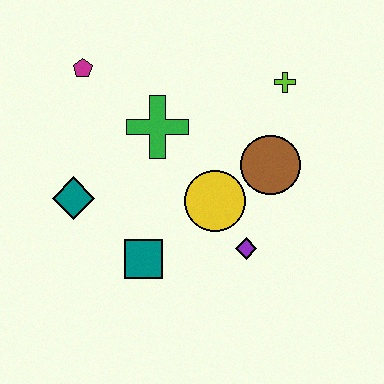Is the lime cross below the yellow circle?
No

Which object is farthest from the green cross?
The purple diamond is farthest from the green cross.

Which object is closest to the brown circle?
The yellow circle is closest to the brown circle.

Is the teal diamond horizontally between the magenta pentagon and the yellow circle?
No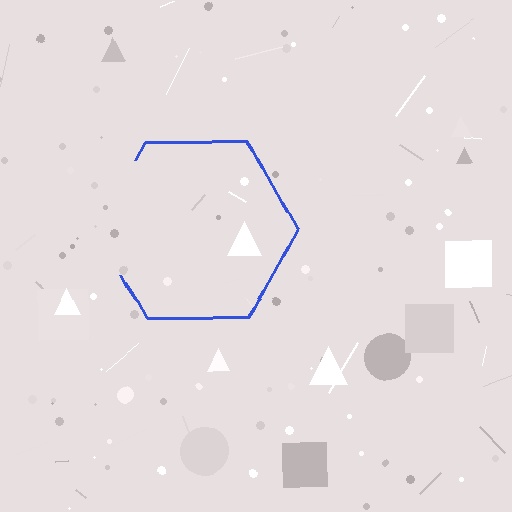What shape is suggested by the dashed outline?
The dashed outline suggests a hexagon.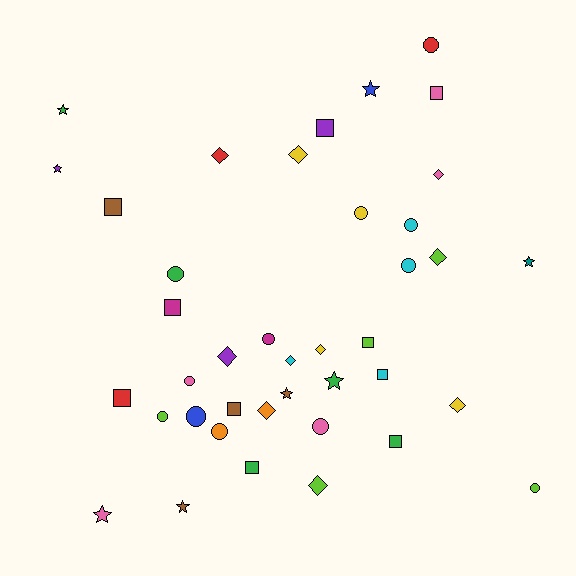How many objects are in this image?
There are 40 objects.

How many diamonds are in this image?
There are 10 diamonds.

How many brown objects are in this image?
There are 4 brown objects.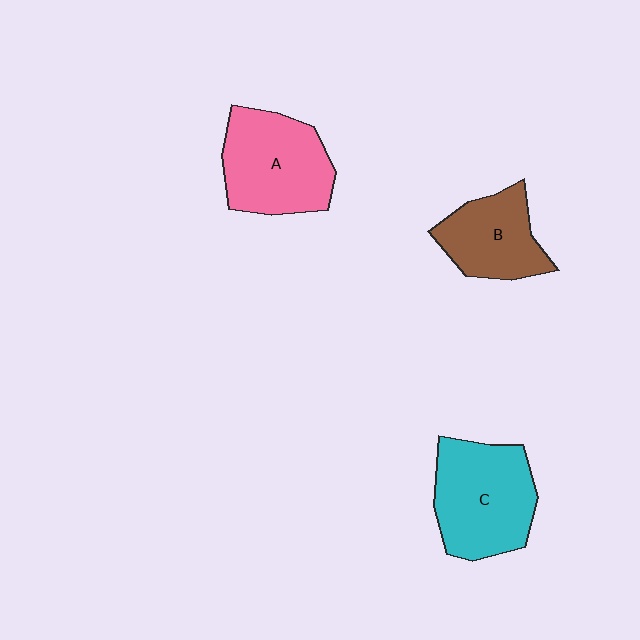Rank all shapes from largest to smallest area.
From largest to smallest: C (cyan), A (pink), B (brown).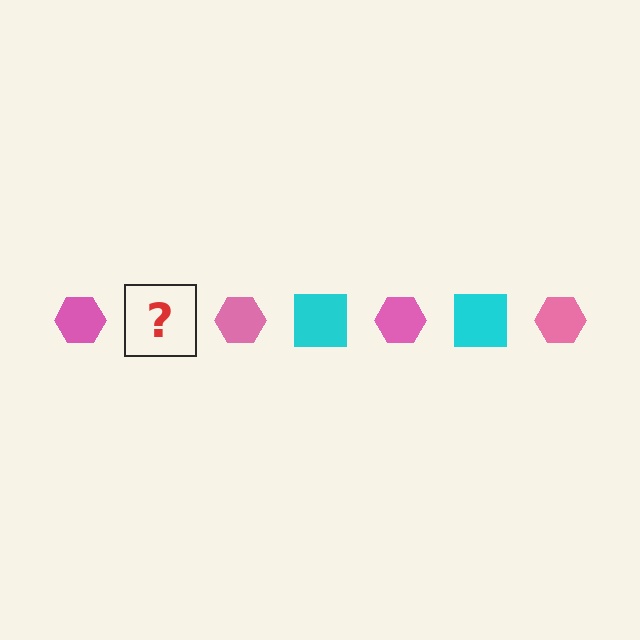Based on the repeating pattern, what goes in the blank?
The blank should be a cyan square.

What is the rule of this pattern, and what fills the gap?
The rule is that the pattern alternates between pink hexagon and cyan square. The gap should be filled with a cyan square.